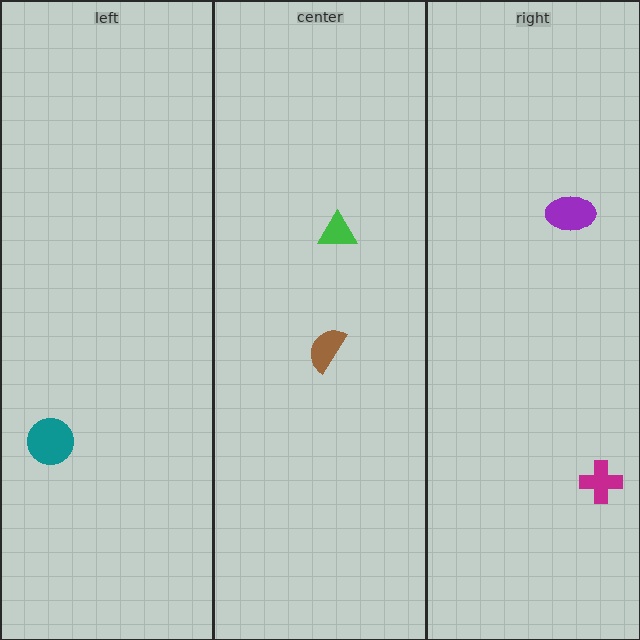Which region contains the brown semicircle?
The center region.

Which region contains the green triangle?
The center region.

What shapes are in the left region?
The teal circle.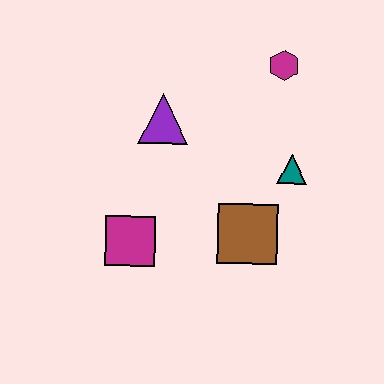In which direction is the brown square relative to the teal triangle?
The brown square is below the teal triangle.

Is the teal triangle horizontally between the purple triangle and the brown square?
No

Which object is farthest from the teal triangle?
The magenta square is farthest from the teal triangle.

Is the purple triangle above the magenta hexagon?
No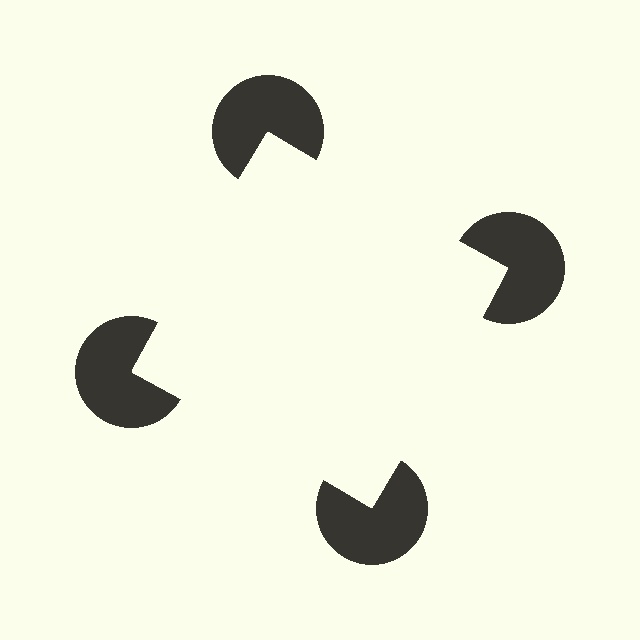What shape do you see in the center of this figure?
An illusory square — its edges are inferred from the aligned wedge cuts in the pac-man discs, not physically drawn.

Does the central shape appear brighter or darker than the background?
It typically appears slightly brighter than the background, even though no actual brightness change is drawn.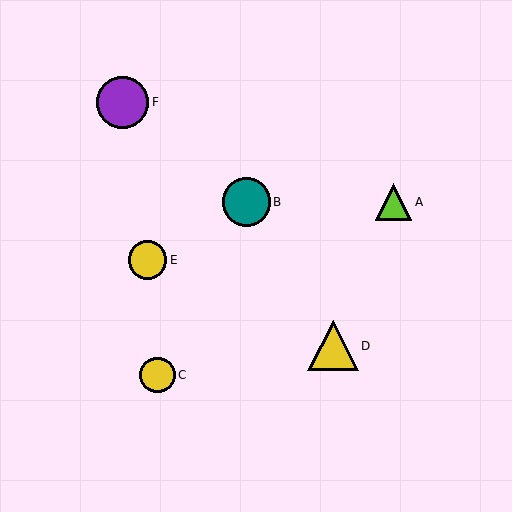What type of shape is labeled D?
Shape D is a yellow triangle.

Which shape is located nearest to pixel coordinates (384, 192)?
The lime triangle (labeled A) at (394, 202) is nearest to that location.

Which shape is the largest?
The purple circle (labeled F) is the largest.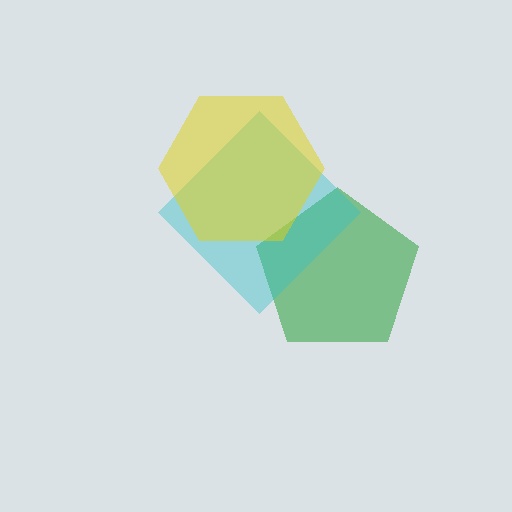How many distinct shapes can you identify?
There are 3 distinct shapes: a green pentagon, a cyan diamond, a yellow hexagon.